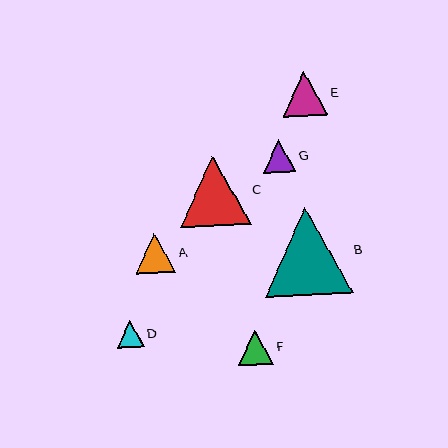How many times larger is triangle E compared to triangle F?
Triangle E is approximately 1.3 times the size of triangle F.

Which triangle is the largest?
Triangle B is the largest with a size of approximately 88 pixels.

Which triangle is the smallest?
Triangle D is the smallest with a size of approximately 27 pixels.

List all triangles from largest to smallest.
From largest to smallest: B, C, E, A, F, G, D.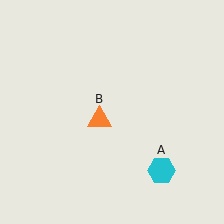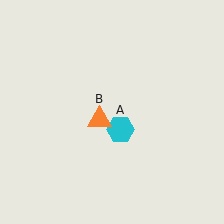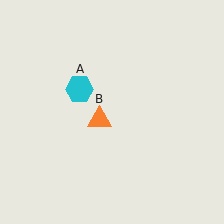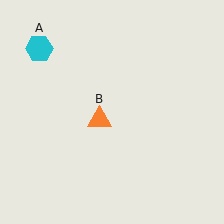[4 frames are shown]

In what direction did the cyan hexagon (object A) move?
The cyan hexagon (object A) moved up and to the left.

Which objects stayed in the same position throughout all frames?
Orange triangle (object B) remained stationary.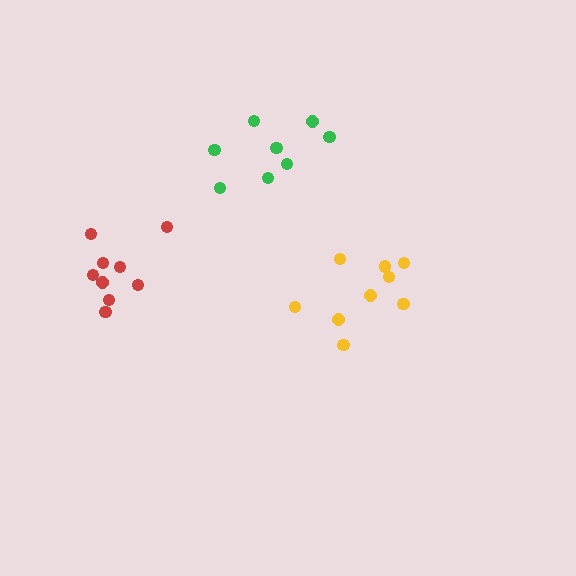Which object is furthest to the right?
The yellow cluster is rightmost.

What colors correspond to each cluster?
The clusters are colored: green, yellow, red.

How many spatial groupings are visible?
There are 3 spatial groupings.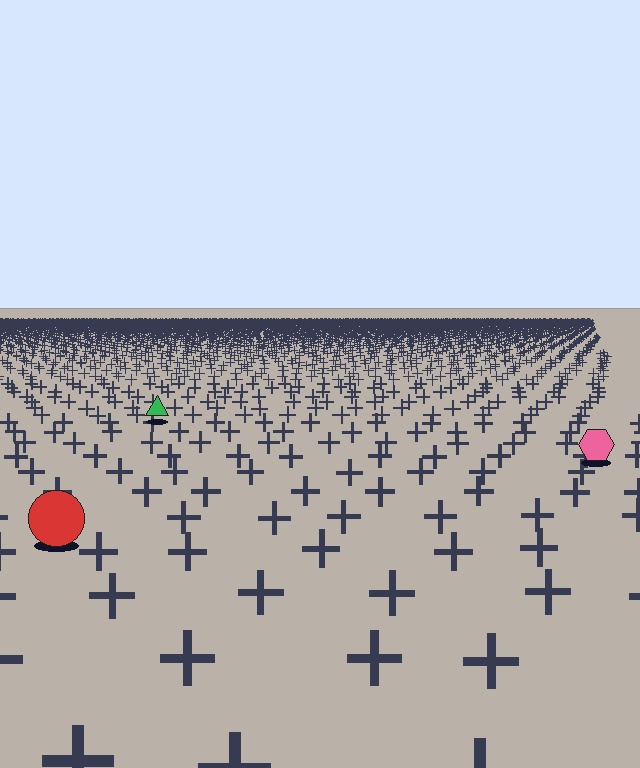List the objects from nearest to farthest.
From nearest to farthest: the red circle, the pink hexagon, the green triangle.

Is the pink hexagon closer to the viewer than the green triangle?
Yes. The pink hexagon is closer — you can tell from the texture gradient: the ground texture is coarser near it.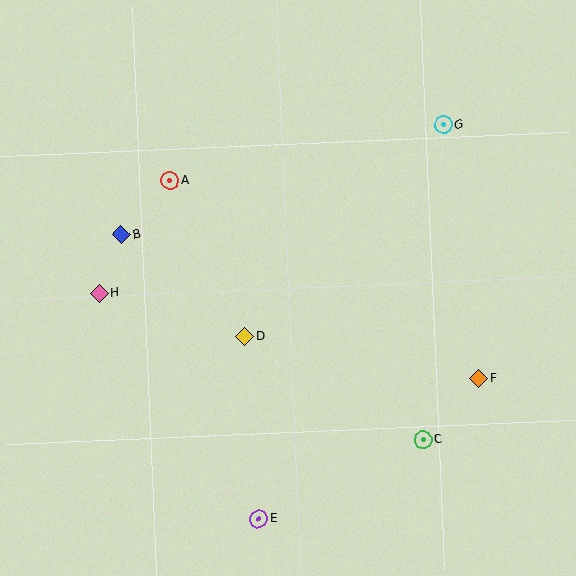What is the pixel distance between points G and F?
The distance between G and F is 256 pixels.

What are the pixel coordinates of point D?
Point D is at (245, 337).